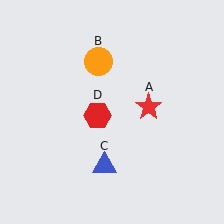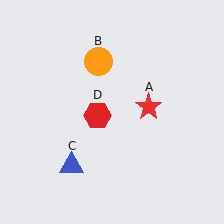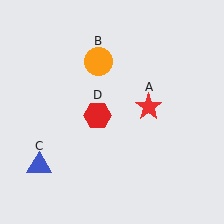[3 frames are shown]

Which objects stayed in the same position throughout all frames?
Red star (object A) and orange circle (object B) and red hexagon (object D) remained stationary.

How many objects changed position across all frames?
1 object changed position: blue triangle (object C).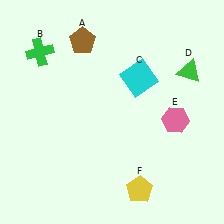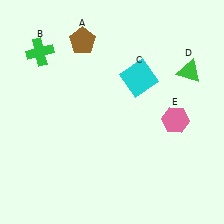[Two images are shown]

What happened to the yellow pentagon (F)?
The yellow pentagon (F) was removed in Image 2. It was in the bottom-right area of Image 1.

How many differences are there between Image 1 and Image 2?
There is 1 difference between the two images.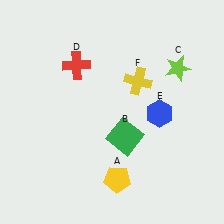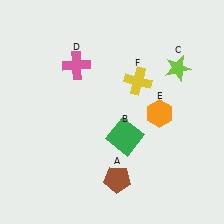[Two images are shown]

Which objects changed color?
A changed from yellow to brown. D changed from red to pink. E changed from blue to orange.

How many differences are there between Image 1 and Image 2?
There are 3 differences between the two images.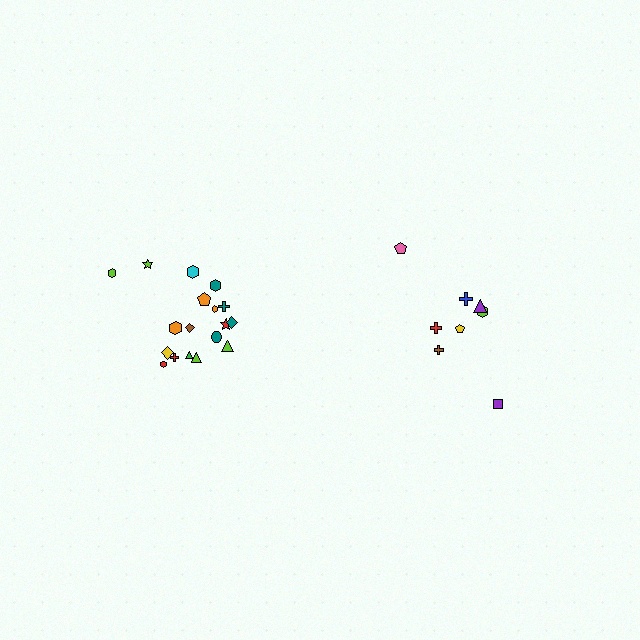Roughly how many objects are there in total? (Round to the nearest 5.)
Roughly 25 objects in total.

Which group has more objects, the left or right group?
The left group.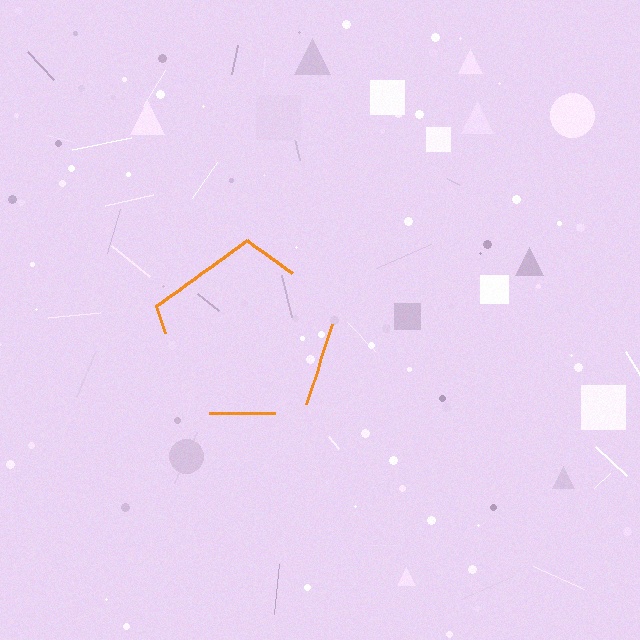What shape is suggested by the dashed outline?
The dashed outline suggests a pentagon.